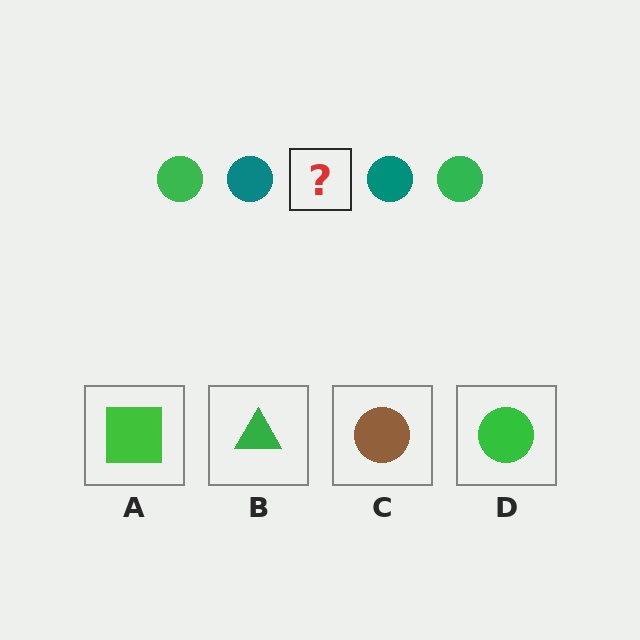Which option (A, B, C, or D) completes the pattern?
D.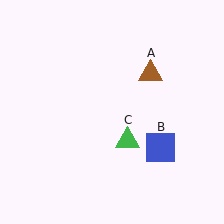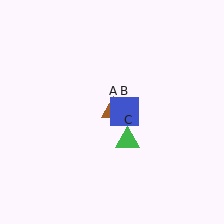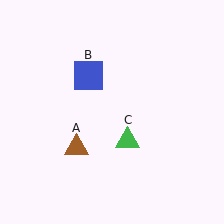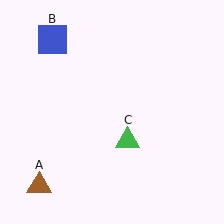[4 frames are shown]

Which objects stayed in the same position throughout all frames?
Green triangle (object C) remained stationary.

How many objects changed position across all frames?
2 objects changed position: brown triangle (object A), blue square (object B).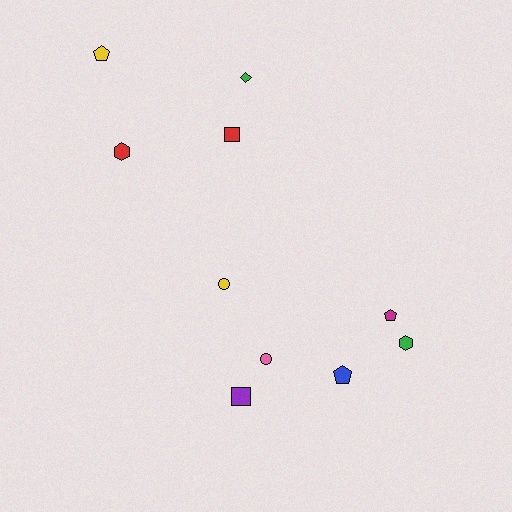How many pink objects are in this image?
There is 1 pink object.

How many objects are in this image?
There are 10 objects.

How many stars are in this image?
There are no stars.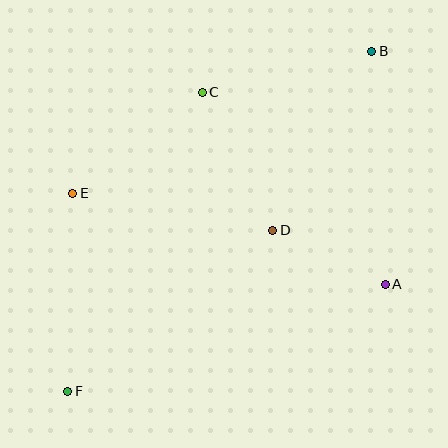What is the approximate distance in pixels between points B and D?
The distance between B and D is approximately 205 pixels.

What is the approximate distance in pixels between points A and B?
The distance between A and B is approximately 233 pixels.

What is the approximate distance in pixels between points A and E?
The distance between A and E is approximately 325 pixels.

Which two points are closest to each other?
Points A and D are closest to each other.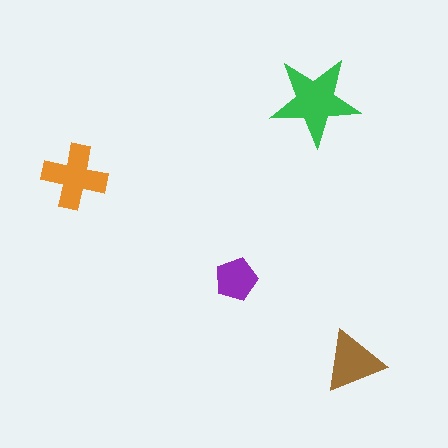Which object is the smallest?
The purple pentagon.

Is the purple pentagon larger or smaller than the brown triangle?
Smaller.